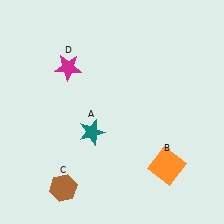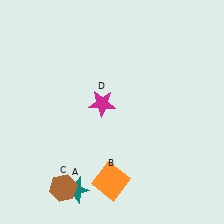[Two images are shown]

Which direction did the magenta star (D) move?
The magenta star (D) moved down.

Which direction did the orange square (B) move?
The orange square (B) moved left.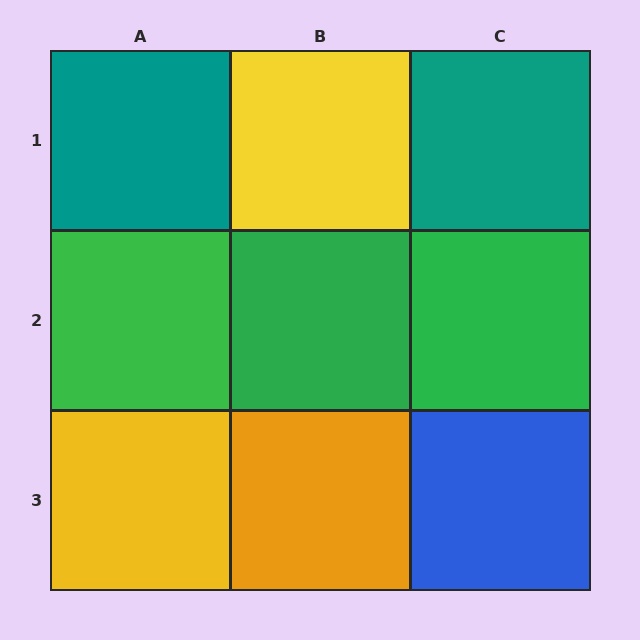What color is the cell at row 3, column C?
Blue.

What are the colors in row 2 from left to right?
Green, green, green.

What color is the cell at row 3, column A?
Yellow.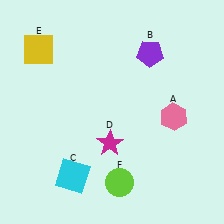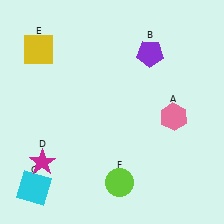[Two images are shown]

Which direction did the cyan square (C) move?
The cyan square (C) moved left.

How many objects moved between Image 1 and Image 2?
2 objects moved between the two images.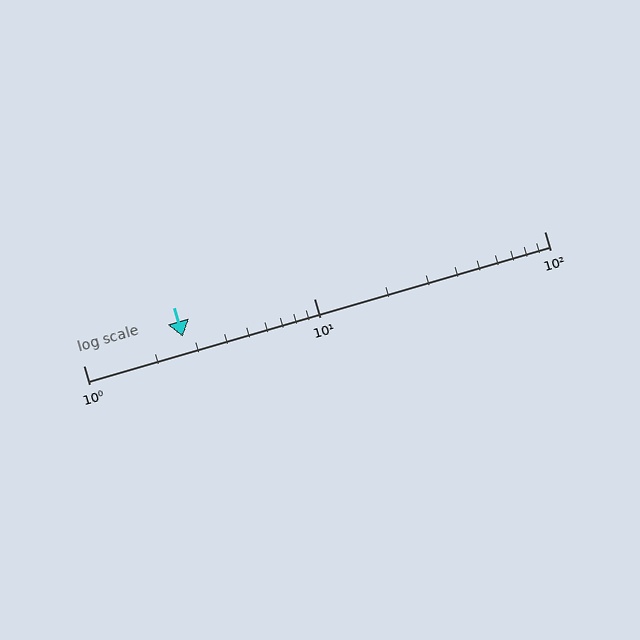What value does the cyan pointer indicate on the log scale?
The pointer indicates approximately 2.7.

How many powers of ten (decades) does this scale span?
The scale spans 2 decades, from 1 to 100.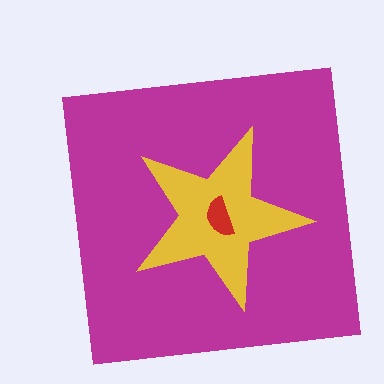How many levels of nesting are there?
3.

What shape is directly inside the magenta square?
The yellow star.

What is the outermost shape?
The magenta square.